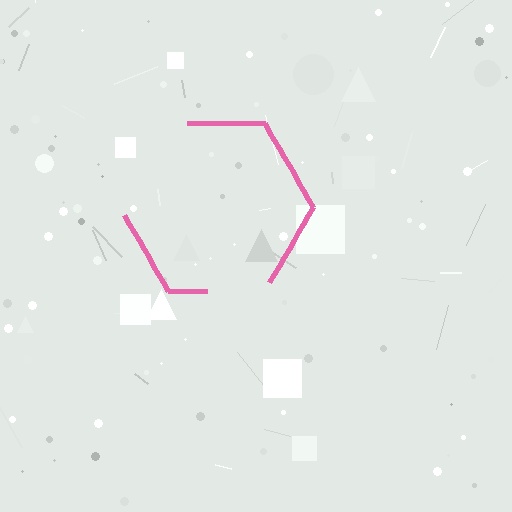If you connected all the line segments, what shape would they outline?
They would outline a hexagon.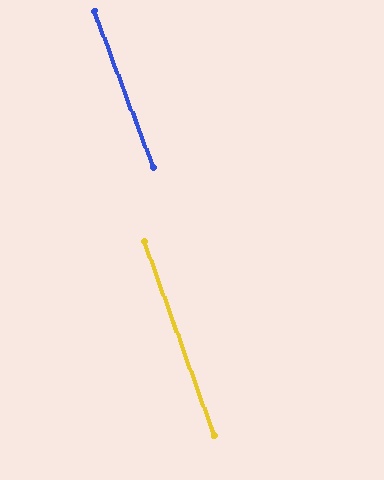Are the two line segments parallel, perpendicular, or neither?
Parallel — their directions differ by only 0.8°.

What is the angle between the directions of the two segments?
Approximately 1 degree.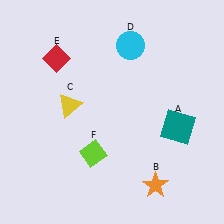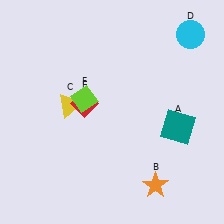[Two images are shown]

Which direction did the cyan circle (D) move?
The cyan circle (D) moved right.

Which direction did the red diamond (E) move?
The red diamond (E) moved down.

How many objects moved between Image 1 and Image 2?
3 objects moved between the two images.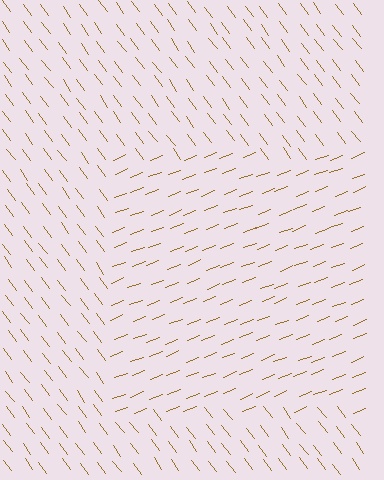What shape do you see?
I see a rectangle.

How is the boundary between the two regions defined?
The boundary is defined purely by a change in line orientation (approximately 75 degrees difference). All lines are the same color and thickness.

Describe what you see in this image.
The image is filled with small brown line segments. A rectangle region in the image has lines oriented differently from the surrounding lines, creating a visible texture boundary.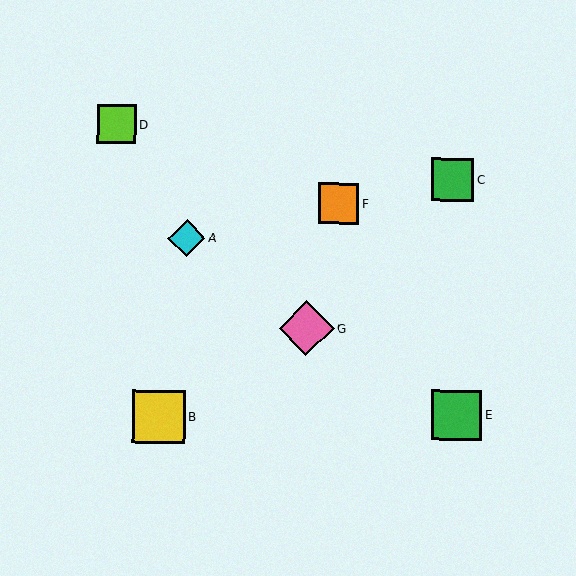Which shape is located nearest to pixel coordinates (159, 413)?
The yellow square (labeled B) at (158, 416) is nearest to that location.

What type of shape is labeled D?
Shape D is a lime square.